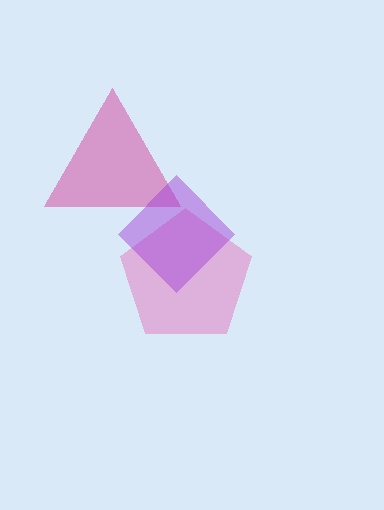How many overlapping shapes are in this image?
There are 3 overlapping shapes in the image.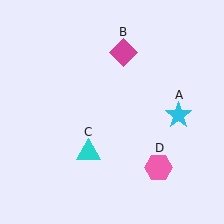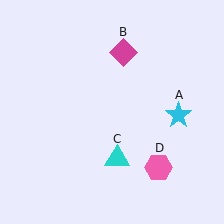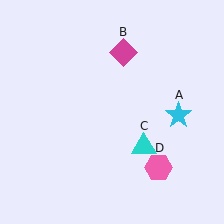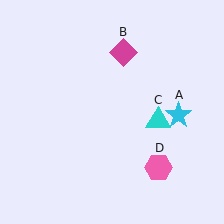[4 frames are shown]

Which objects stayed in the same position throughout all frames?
Cyan star (object A) and magenta diamond (object B) and pink hexagon (object D) remained stationary.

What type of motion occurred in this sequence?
The cyan triangle (object C) rotated counterclockwise around the center of the scene.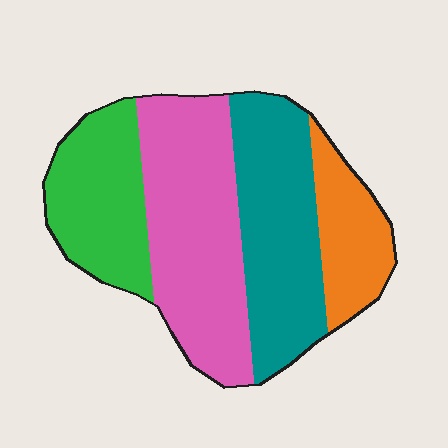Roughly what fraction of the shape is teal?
Teal covers roughly 30% of the shape.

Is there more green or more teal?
Teal.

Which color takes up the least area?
Orange, at roughly 15%.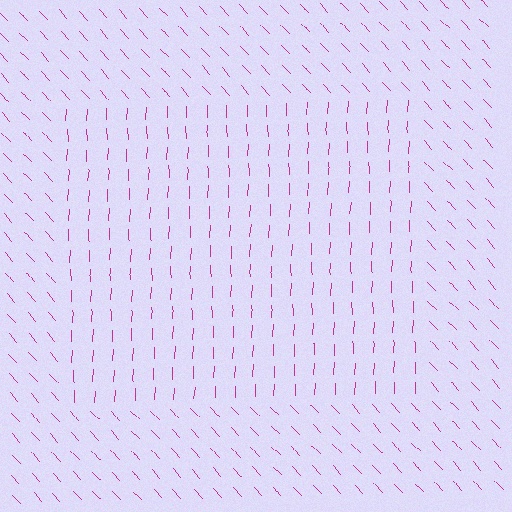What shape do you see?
I see a rectangle.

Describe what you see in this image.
The image is filled with small magenta line segments. A rectangle region in the image has lines oriented differently from the surrounding lines, creating a visible texture boundary.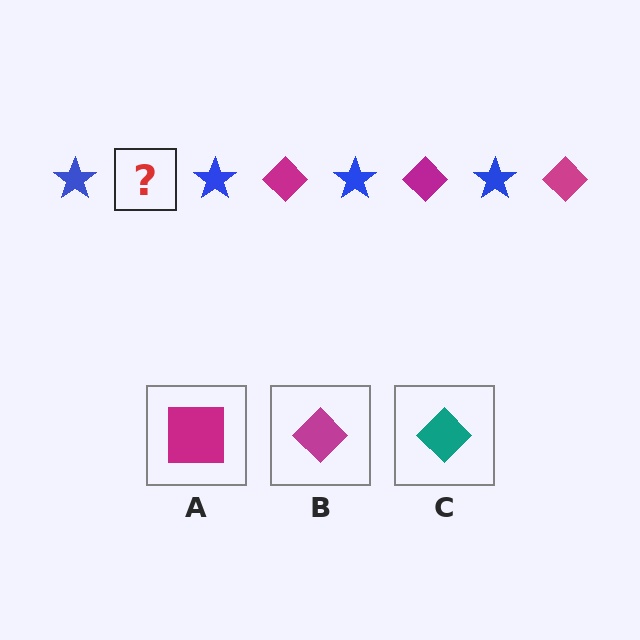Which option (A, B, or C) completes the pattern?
B.